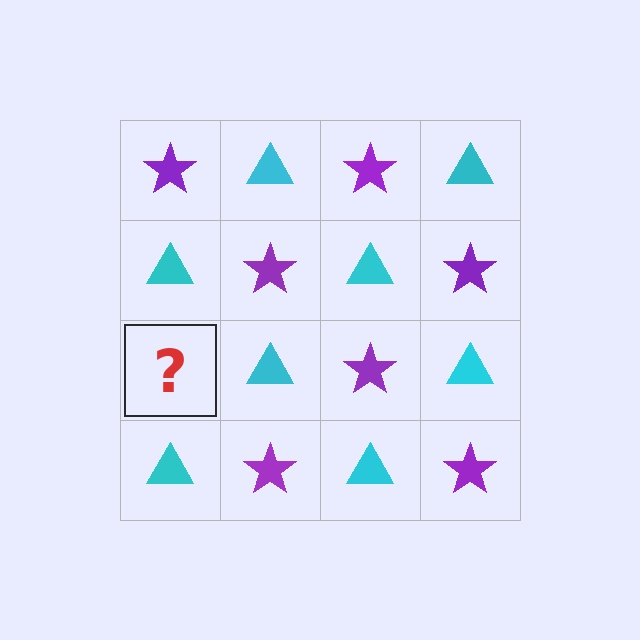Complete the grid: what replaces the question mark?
The question mark should be replaced with a purple star.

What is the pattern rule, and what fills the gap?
The rule is that it alternates purple star and cyan triangle in a checkerboard pattern. The gap should be filled with a purple star.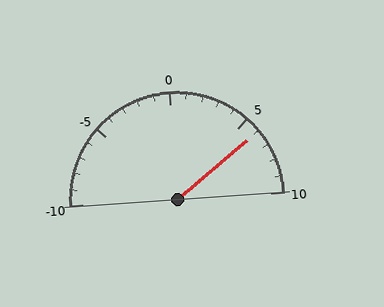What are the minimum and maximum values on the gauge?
The gauge ranges from -10 to 10.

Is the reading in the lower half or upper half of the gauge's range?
The reading is in the upper half of the range (-10 to 10).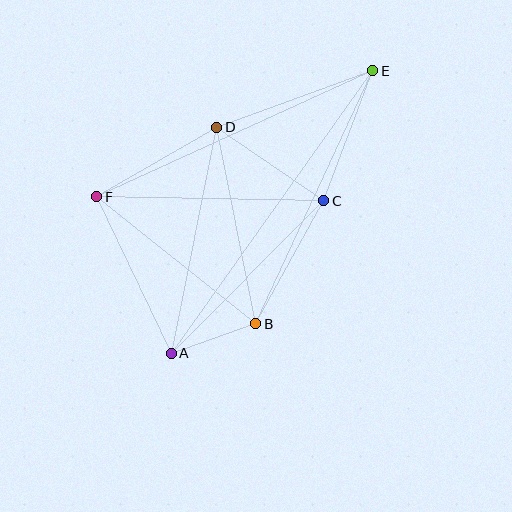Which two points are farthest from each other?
Points A and E are farthest from each other.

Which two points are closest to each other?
Points A and B are closest to each other.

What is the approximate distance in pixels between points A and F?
The distance between A and F is approximately 173 pixels.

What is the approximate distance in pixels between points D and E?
The distance between D and E is approximately 166 pixels.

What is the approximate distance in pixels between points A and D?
The distance between A and D is approximately 231 pixels.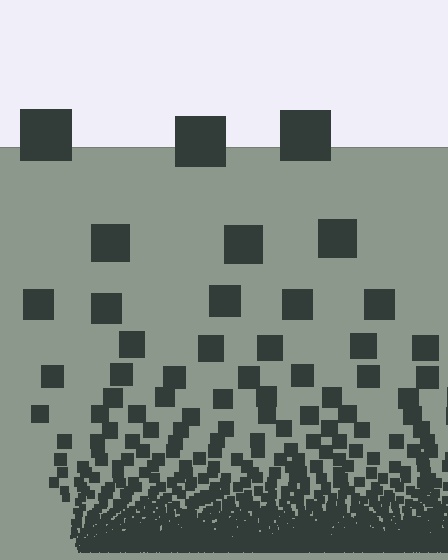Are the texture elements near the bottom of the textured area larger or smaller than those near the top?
Smaller. The gradient is inverted — elements near the bottom are smaller and denser.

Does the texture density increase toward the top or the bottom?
Density increases toward the bottom.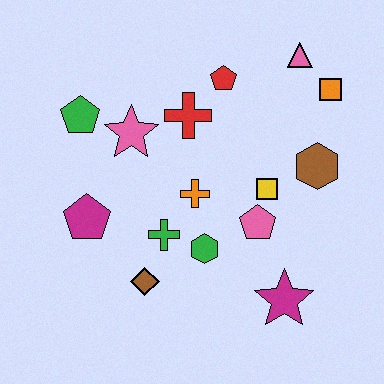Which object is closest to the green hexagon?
The green cross is closest to the green hexagon.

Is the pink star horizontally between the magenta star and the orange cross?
No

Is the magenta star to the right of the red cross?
Yes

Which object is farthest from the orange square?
The magenta pentagon is farthest from the orange square.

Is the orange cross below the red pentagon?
Yes